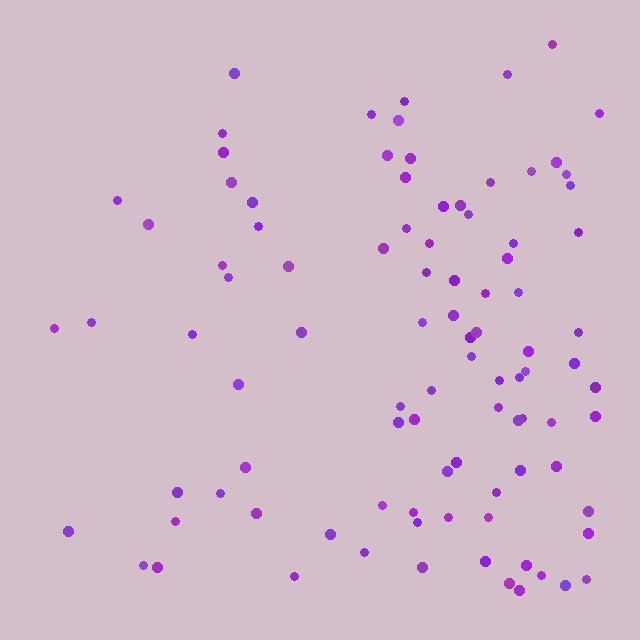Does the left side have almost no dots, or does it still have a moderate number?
Still a moderate number, just noticeably fewer than the right.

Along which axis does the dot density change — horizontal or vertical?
Horizontal.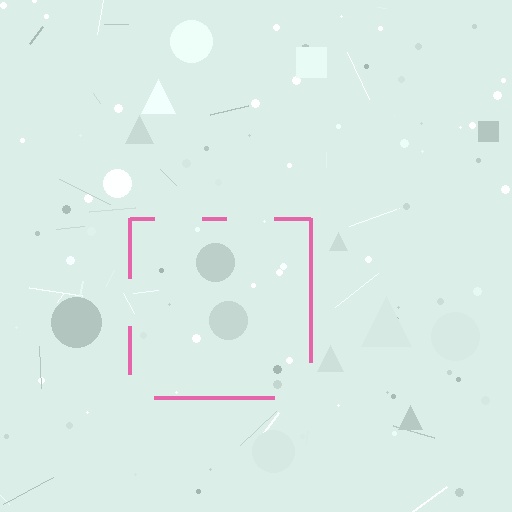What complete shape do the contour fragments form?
The contour fragments form a square.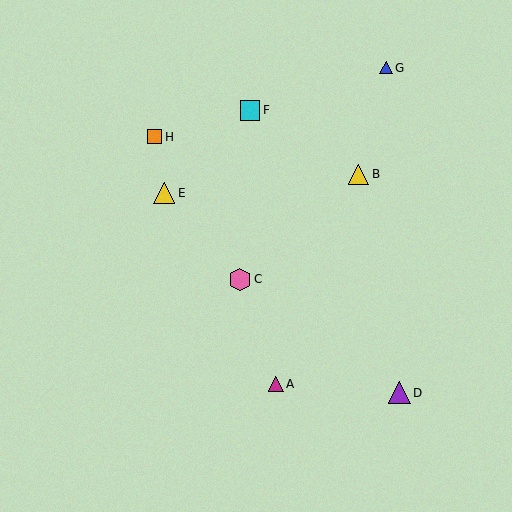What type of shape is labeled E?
Shape E is a yellow triangle.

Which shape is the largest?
The pink hexagon (labeled C) is the largest.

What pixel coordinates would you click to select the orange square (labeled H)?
Click at (154, 137) to select the orange square H.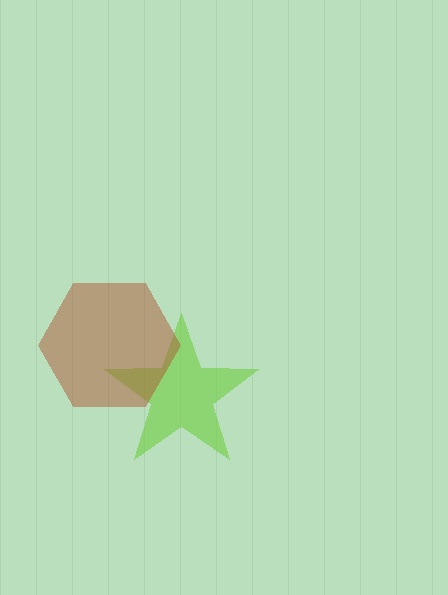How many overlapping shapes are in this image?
There are 2 overlapping shapes in the image.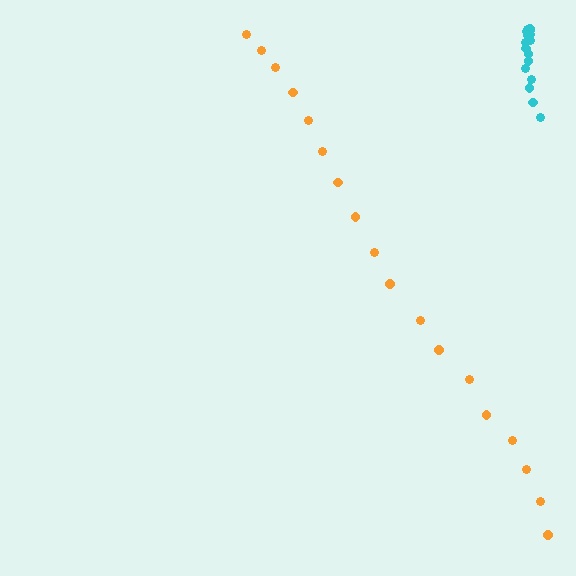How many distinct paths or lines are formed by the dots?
There are 2 distinct paths.